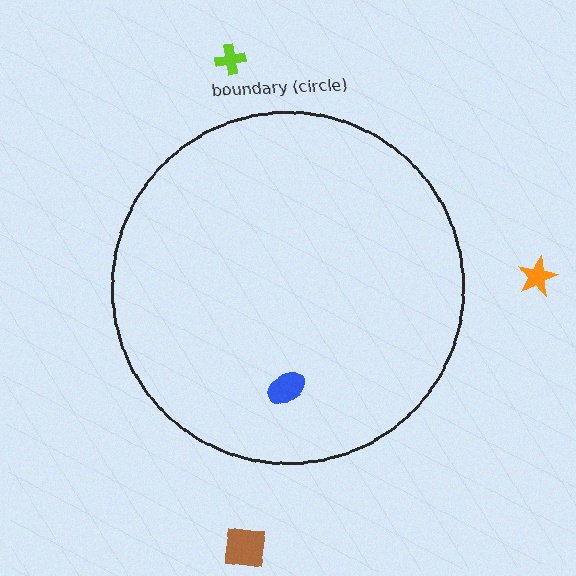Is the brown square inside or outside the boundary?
Outside.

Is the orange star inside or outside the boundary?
Outside.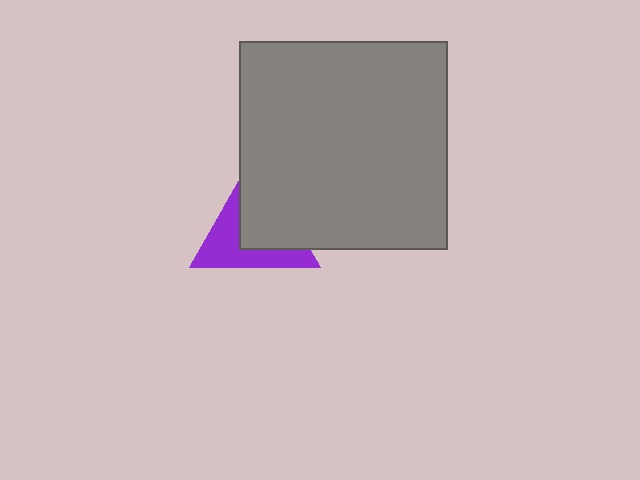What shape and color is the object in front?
The object in front is a gray square.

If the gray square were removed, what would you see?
You would see the complete purple triangle.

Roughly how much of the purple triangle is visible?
About half of it is visible (roughly 48%).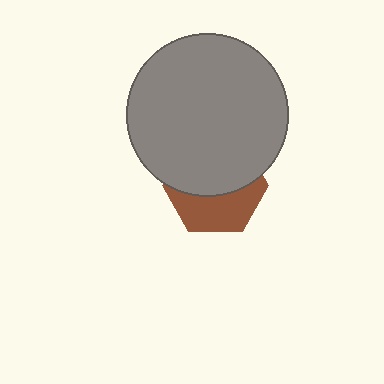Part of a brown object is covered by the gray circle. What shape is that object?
It is a hexagon.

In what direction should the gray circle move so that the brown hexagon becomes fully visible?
The gray circle should move up. That is the shortest direction to clear the overlap and leave the brown hexagon fully visible.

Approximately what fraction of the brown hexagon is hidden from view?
Roughly 57% of the brown hexagon is hidden behind the gray circle.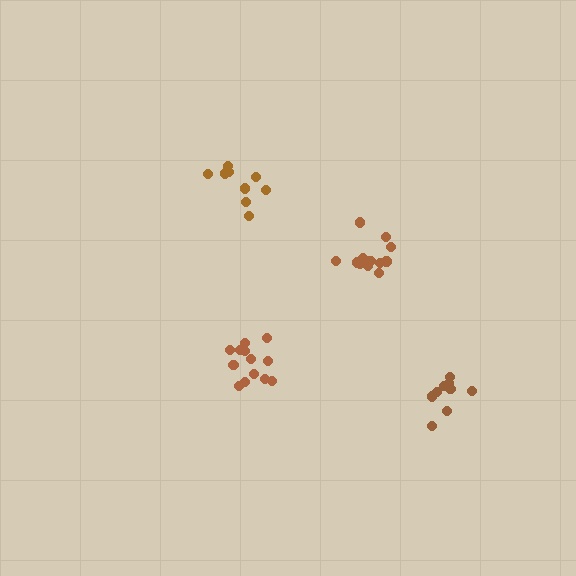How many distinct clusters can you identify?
There are 4 distinct clusters.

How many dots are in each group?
Group 1: 9 dots, Group 2: 13 dots, Group 3: 13 dots, Group 4: 9 dots (44 total).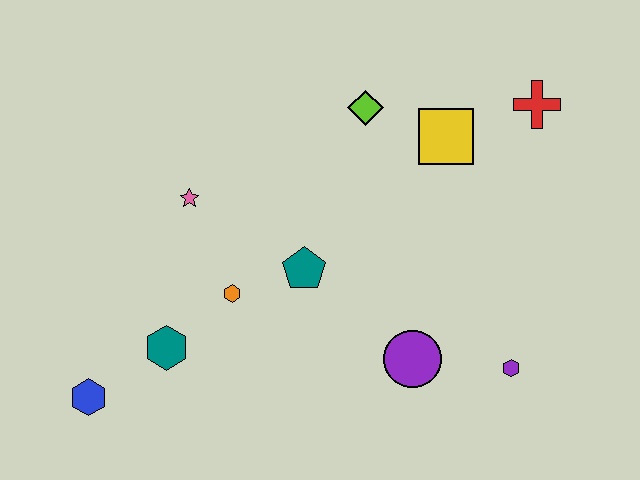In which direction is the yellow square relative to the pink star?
The yellow square is to the right of the pink star.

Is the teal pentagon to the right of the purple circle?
No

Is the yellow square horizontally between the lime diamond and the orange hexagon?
No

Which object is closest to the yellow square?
The lime diamond is closest to the yellow square.